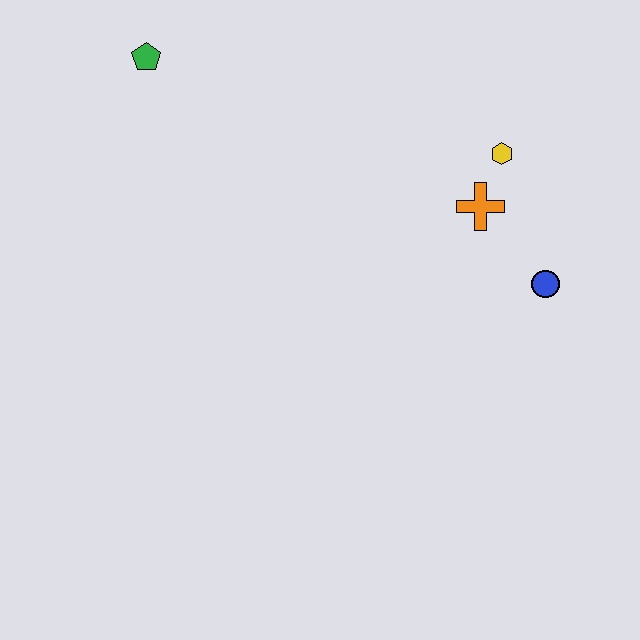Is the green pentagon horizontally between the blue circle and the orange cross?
No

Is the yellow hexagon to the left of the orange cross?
No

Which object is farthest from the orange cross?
The green pentagon is farthest from the orange cross.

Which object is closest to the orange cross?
The yellow hexagon is closest to the orange cross.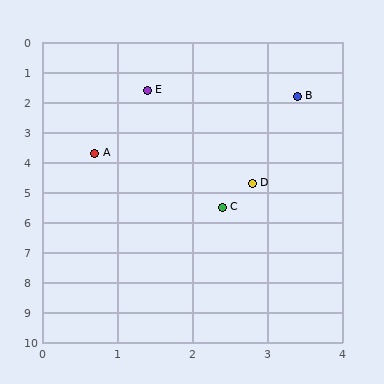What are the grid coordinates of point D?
Point D is at approximately (2.8, 4.7).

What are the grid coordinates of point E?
Point E is at approximately (1.4, 1.6).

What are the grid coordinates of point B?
Point B is at approximately (3.4, 1.8).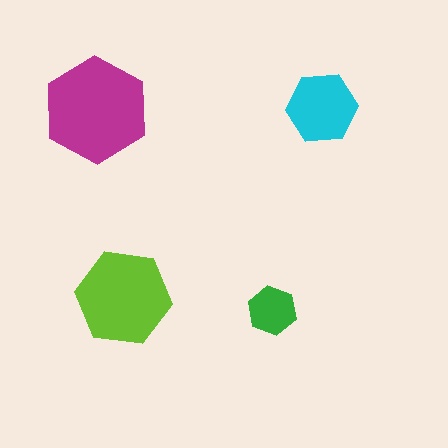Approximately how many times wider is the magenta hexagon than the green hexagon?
About 2 times wider.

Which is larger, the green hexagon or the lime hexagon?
The lime one.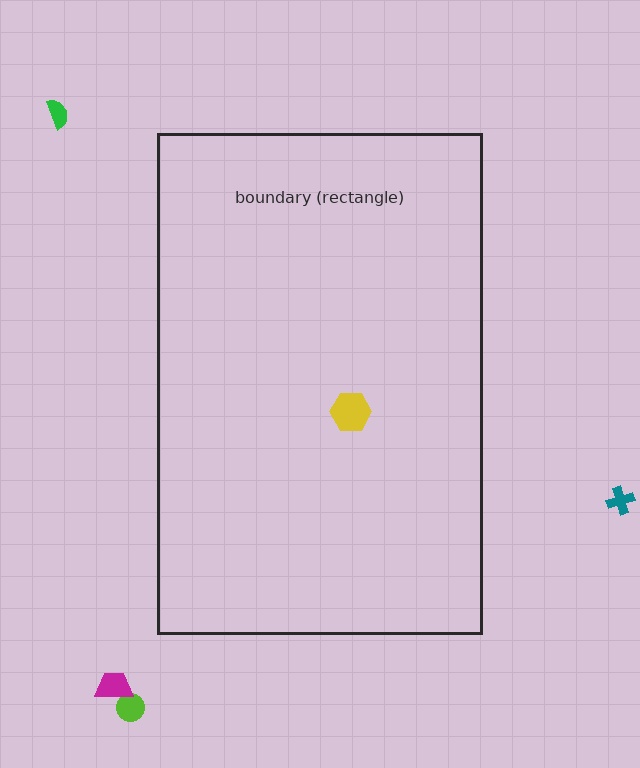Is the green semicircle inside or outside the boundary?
Outside.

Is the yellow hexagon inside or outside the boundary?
Inside.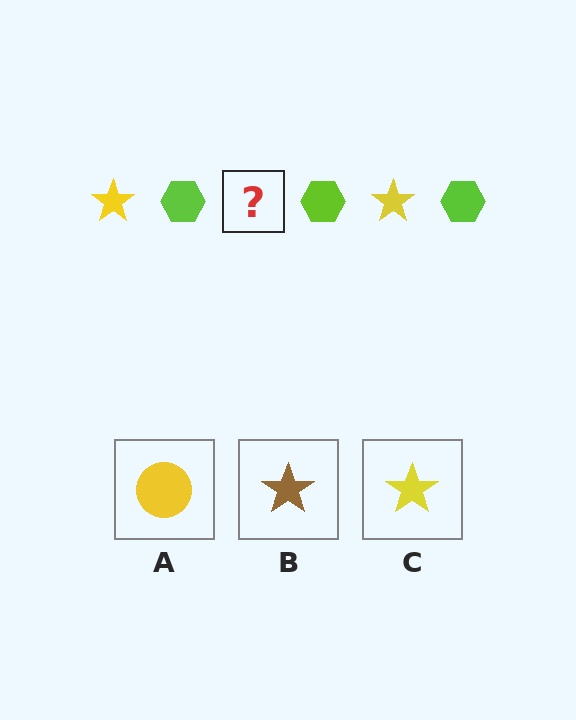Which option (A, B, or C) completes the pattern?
C.